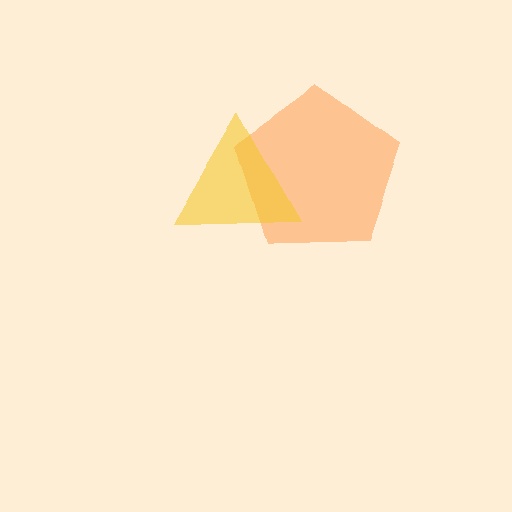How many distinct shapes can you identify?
There are 2 distinct shapes: an orange pentagon, a yellow triangle.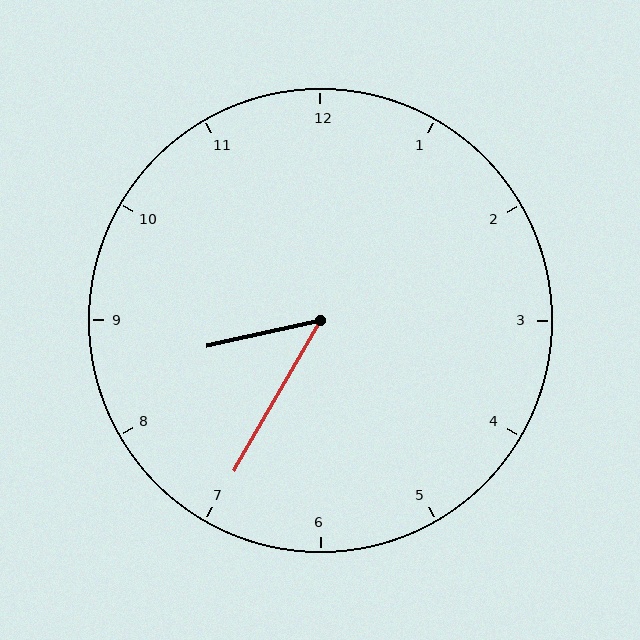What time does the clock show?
8:35.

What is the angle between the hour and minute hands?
Approximately 48 degrees.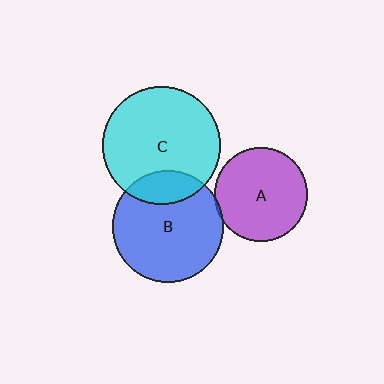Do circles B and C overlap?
Yes.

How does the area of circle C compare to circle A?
Approximately 1.6 times.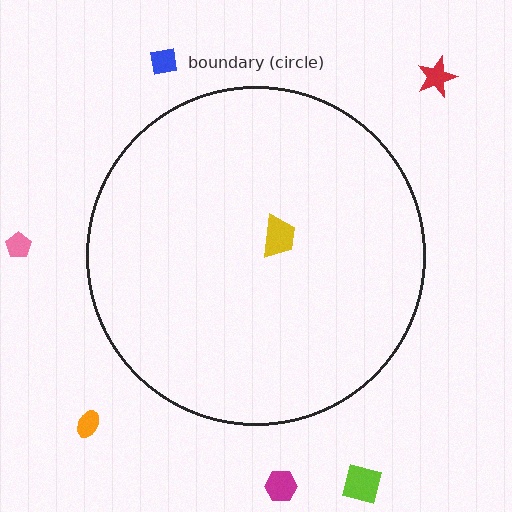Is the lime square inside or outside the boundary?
Outside.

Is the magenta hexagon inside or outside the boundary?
Outside.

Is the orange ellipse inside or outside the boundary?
Outside.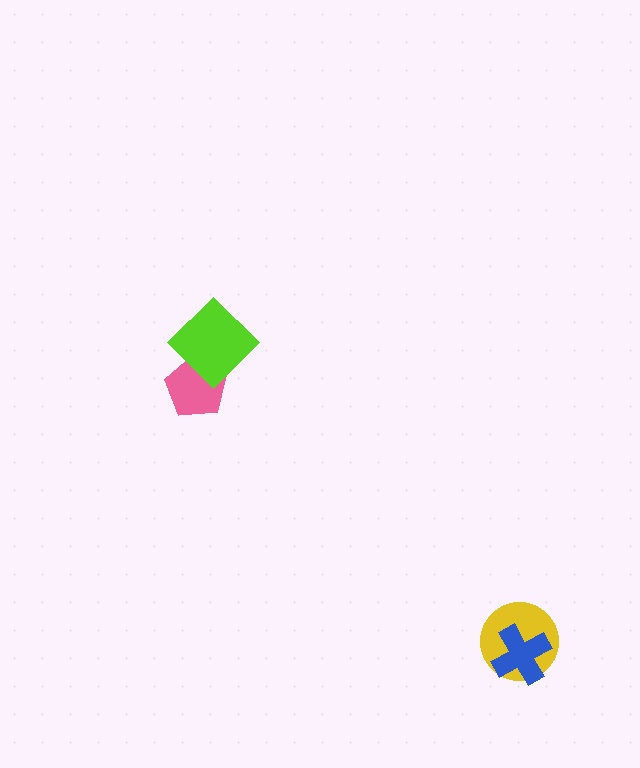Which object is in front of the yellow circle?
The blue cross is in front of the yellow circle.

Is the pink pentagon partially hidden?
Yes, it is partially covered by another shape.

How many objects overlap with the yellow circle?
1 object overlaps with the yellow circle.